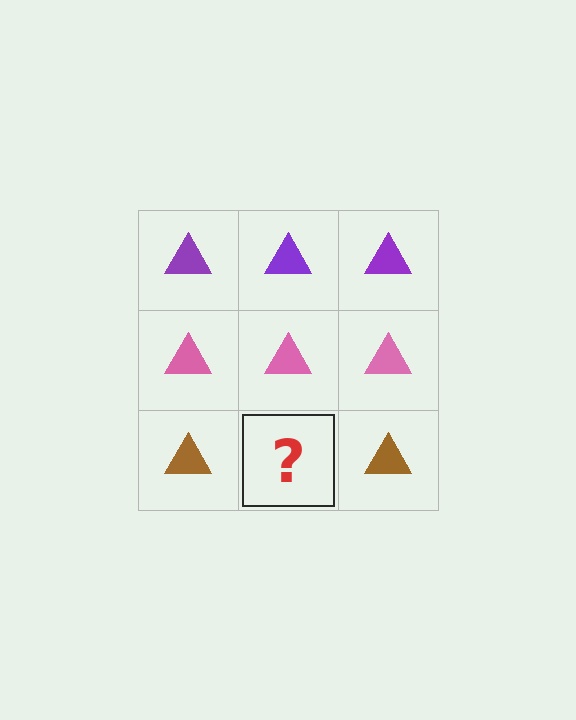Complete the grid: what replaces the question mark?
The question mark should be replaced with a brown triangle.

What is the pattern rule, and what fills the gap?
The rule is that each row has a consistent color. The gap should be filled with a brown triangle.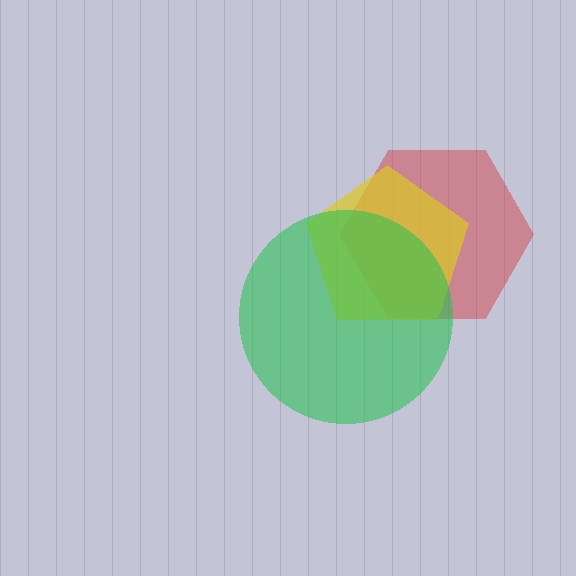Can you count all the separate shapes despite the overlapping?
Yes, there are 3 separate shapes.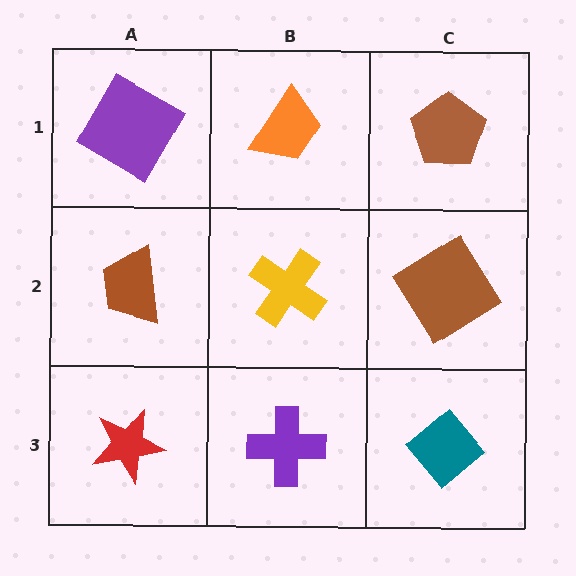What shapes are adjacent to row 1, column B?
A yellow cross (row 2, column B), a purple diamond (row 1, column A), a brown pentagon (row 1, column C).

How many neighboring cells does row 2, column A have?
3.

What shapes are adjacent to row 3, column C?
A brown diamond (row 2, column C), a purple cross (row 3, column B).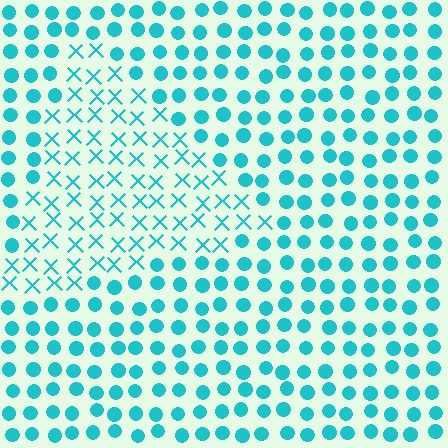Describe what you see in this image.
The image is filled with small cyan elements arranged in a uniform grid. A triangle-shaped region contains X marks, while the surrounding area contains circles. The boundary is defined purely by the change in element shape.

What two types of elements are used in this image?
The image uses X marks inside the triangle region and circles outside it.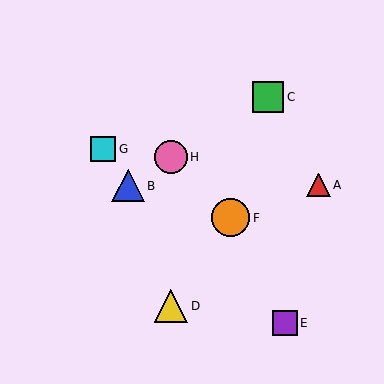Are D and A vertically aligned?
No, D is at x≈171 and A is at x≈318.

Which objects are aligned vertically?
Objects D, H are aligned vertically.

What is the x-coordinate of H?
Object H is at x≈171.